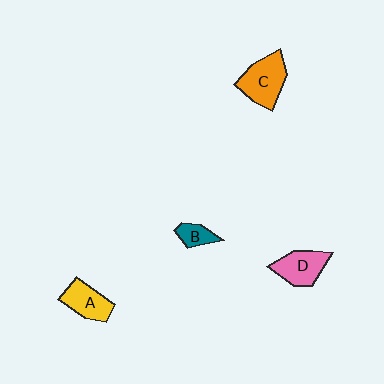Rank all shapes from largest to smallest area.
From largest to smallest: C (orange), D (pink), A (yellow), B (teal).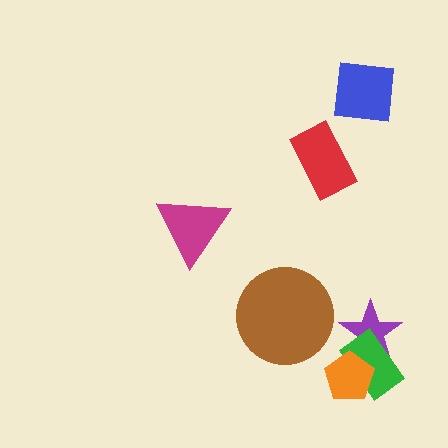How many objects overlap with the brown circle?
0 objects overlap with the brown circle.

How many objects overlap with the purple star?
2 objects overlap with the purple star.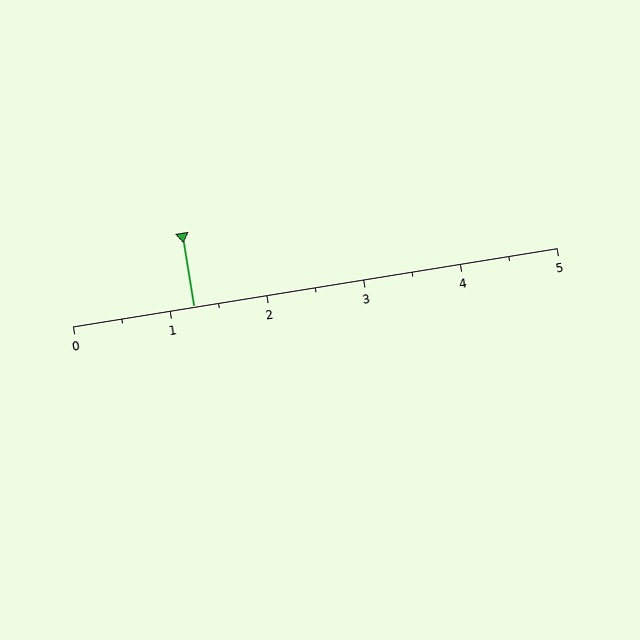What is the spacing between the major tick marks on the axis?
The major ticks are spaced 1 apart.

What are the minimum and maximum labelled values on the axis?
The axis runs from 0 to 5.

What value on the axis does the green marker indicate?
The marker indicates approximately 1.2.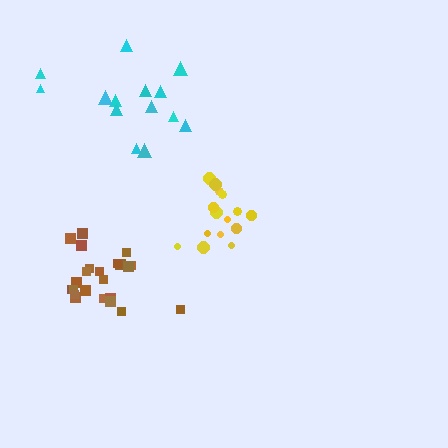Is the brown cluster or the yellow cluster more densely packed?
Brown.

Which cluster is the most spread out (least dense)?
Cyan.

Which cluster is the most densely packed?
Brown.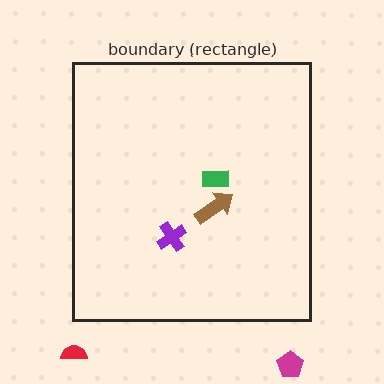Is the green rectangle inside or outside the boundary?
Inside.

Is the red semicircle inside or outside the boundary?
Outside.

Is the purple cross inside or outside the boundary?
Inside.